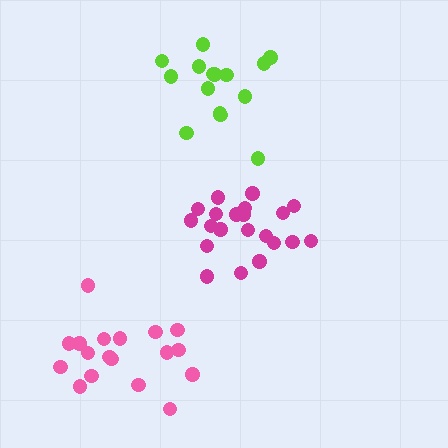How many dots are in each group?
Group 1: 18 dots, Group 2: 15 dots, Group 3: 21 dots (54 total).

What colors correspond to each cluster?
The clusters are colored: pink, lime, magenta.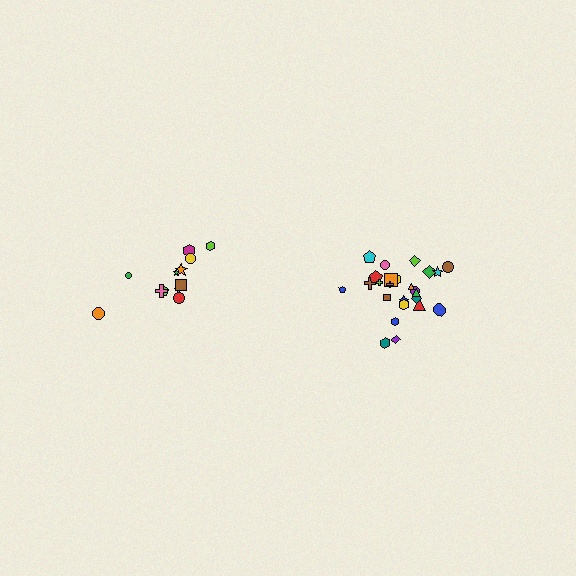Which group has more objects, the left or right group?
The right group.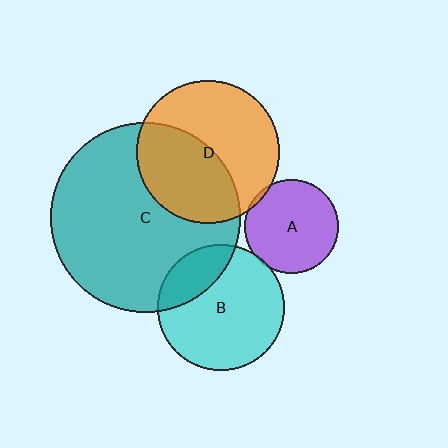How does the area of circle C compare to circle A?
Approximately 4.1 times.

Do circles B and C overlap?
Yes.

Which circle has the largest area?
Circle C (teal).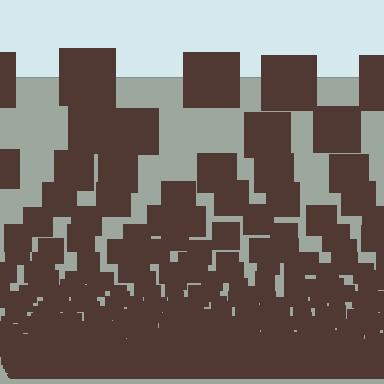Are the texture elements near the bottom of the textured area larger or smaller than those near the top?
Smaller. The gradient is inverted — elements near the bottom are smaller and denser.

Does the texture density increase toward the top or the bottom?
Density increases toward the bottom.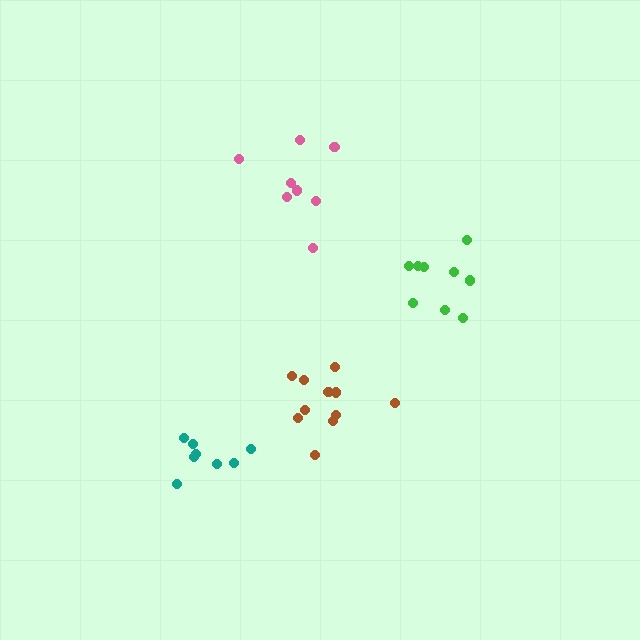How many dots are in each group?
Group 1: 9 dots, Group 2: 8 dots, Group 3: 8 dots, Group 4: 11 dots (36 total).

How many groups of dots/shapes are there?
There are 4 groups.